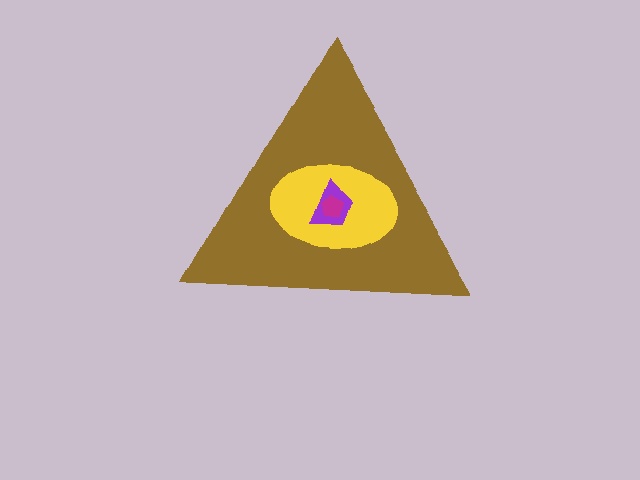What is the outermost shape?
The brown triangle.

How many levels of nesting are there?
4.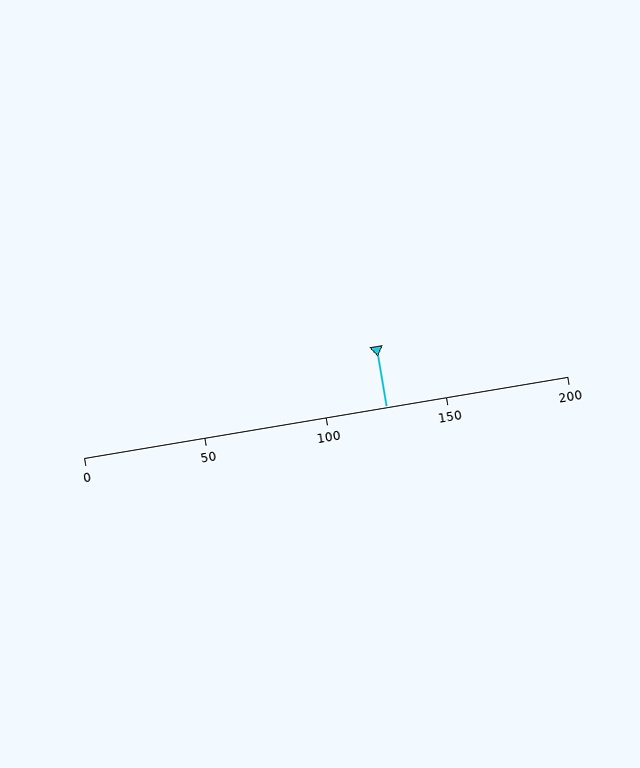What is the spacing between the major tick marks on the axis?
The major ticks are spaced 50 apart.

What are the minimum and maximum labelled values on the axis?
The axis runs from 0 to 200.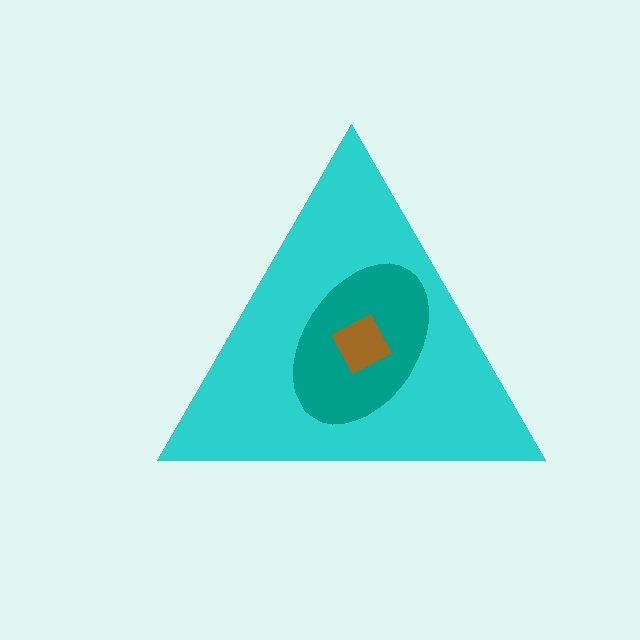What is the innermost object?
The brown square.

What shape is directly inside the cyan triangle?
The teal ellipse.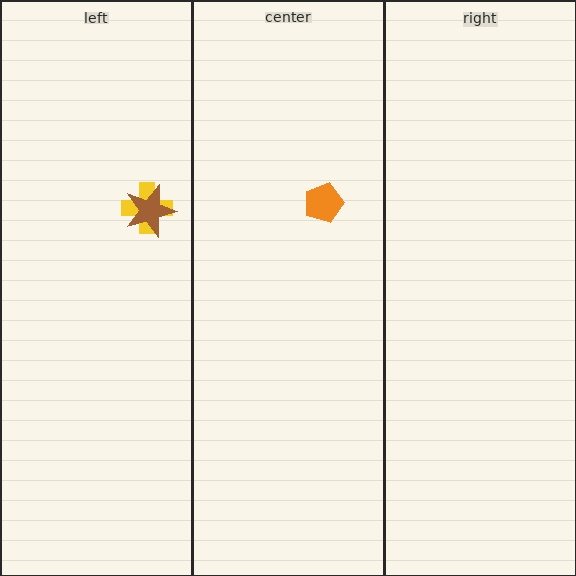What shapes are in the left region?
The yellow cross, the brown star.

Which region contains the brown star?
The left region.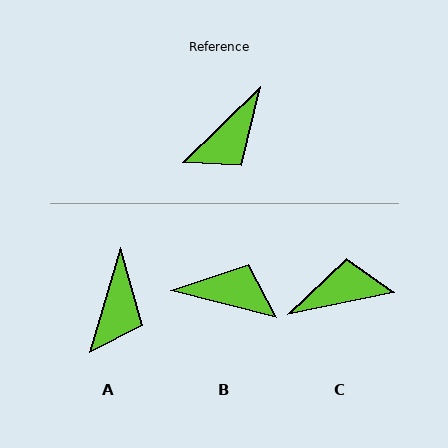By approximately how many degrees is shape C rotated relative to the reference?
Approximately 147 degrees counter-clockwise.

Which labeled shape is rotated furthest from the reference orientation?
C, about 147 degrees away.